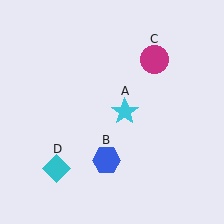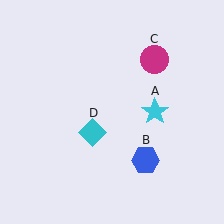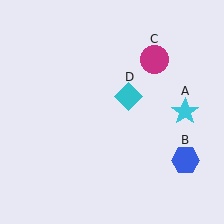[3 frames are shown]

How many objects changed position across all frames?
3 objects changed position: cyan star (object A), blue hexagon (object B), cyan diamond (object D).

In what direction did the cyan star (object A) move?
The cyan star (object A) moved right.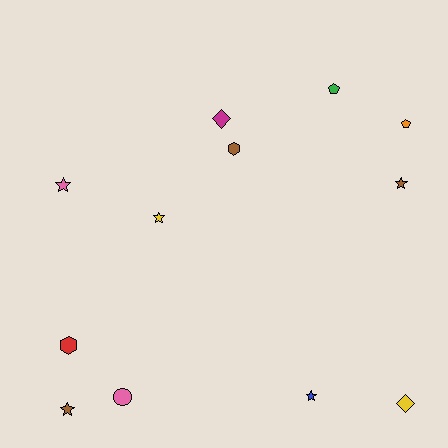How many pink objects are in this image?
There are 2 pink objects.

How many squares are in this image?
There are no squares.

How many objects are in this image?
There are 12 objects.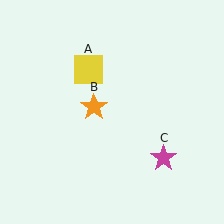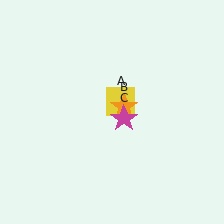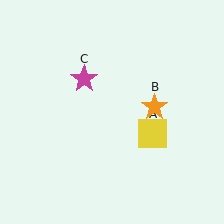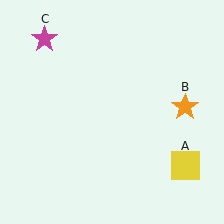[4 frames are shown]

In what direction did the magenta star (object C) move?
The magenta star (object C) moved up and to the left.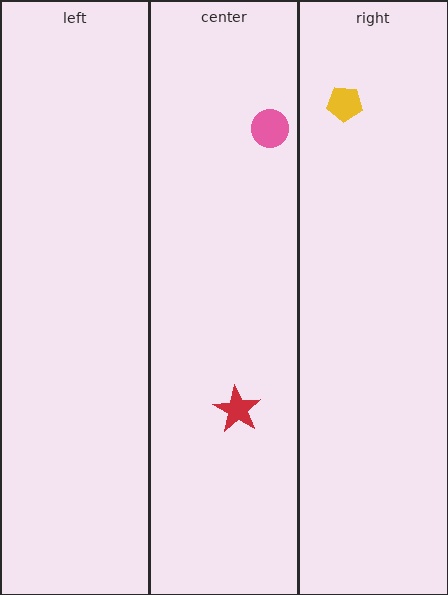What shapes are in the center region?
The red star, the pink circle.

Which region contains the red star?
The center region.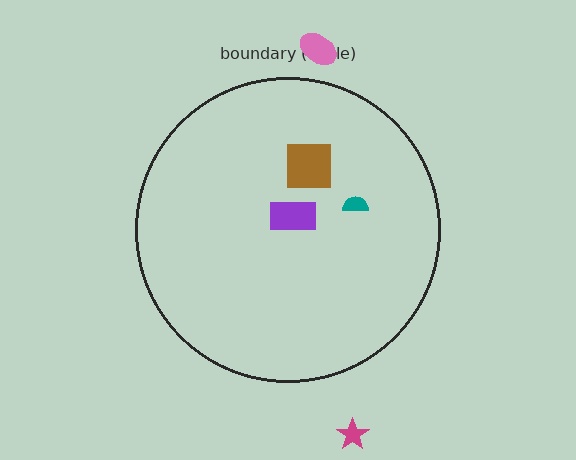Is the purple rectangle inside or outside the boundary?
Inside.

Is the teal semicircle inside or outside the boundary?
Inside.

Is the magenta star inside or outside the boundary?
Outside.